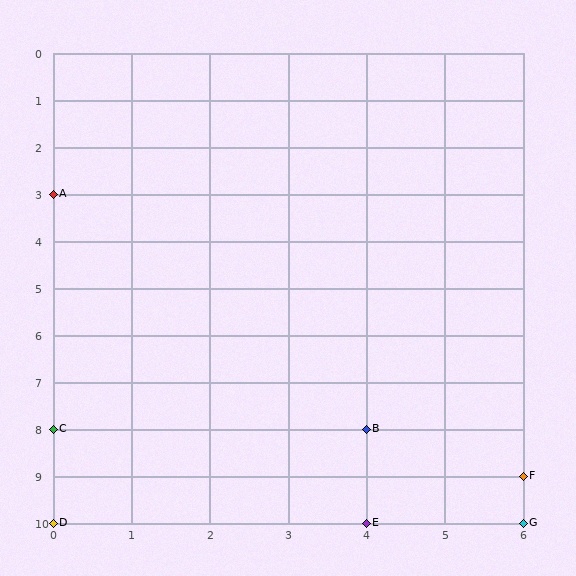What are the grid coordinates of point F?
Point F is at grid coordinates (6, 9).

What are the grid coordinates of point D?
Point D is at grid coordinates (0, 10).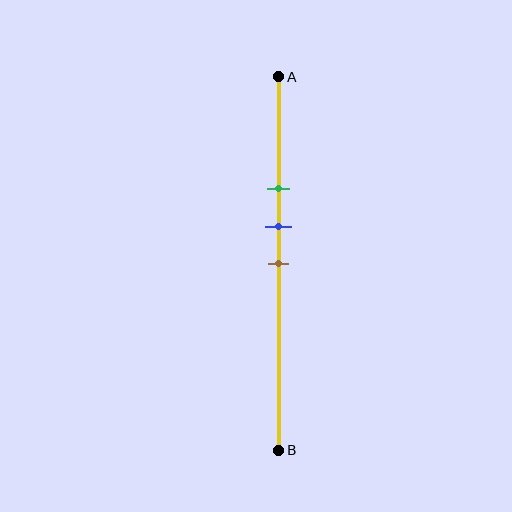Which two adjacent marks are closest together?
The blue and brown marks are the closest adjacent pair.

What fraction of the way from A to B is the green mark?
The green mark is approximately 30% (0.3) of the way from A to B.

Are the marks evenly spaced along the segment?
Yes, the marks are approximately evenly spaced.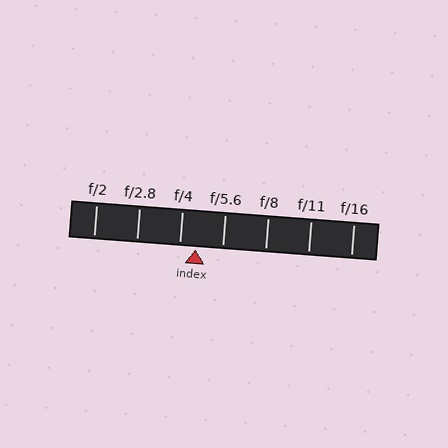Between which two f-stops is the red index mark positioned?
The index mark is between f/4 and f/5.6.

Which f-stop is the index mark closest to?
The index mark is closest to f/4.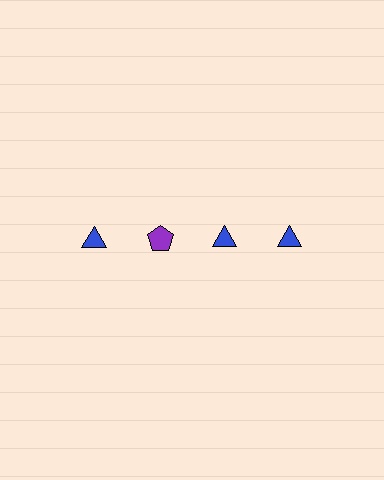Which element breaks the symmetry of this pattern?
The purple pentagon in the top row, second from left column breaks the symmetry. All other shapes are blue triangles.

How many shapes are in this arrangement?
There are 4 shapes arranged in a grid pattern.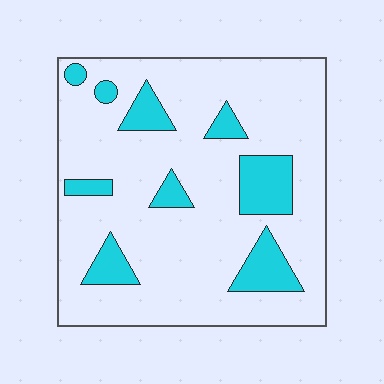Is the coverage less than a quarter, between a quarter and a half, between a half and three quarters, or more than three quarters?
Less than a quarter.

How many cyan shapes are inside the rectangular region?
9.